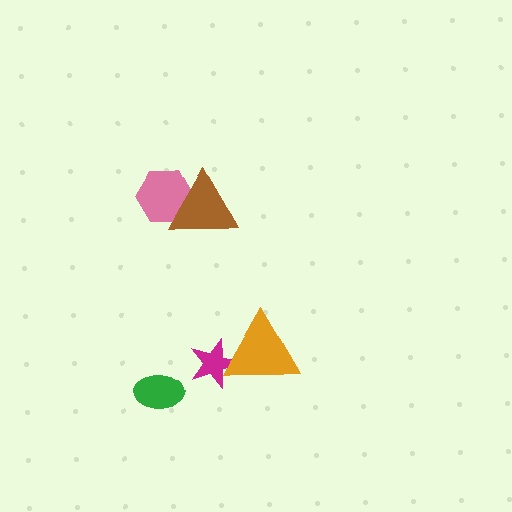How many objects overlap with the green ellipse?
0 objects overlap with the green ellipse.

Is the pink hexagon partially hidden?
Yes, it is partially covered by another shape.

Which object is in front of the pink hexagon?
The brown triangle is in front of the pink hexagon.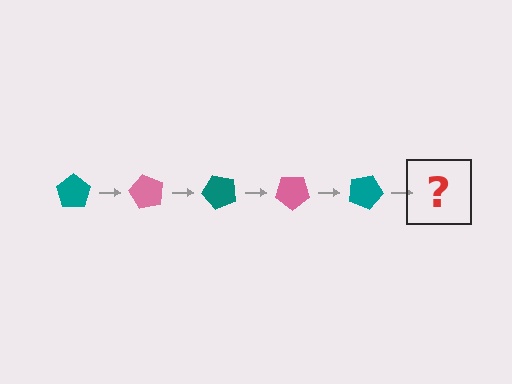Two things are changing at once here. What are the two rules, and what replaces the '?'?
The two rules are that it rotates 60 degrees each step and the color cycles through teal and pink. The '?' should be a pink pentagon, rotated 300 degrees from the start.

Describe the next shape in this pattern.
It should be a pink pentagon, rotated 300 degrees from the start.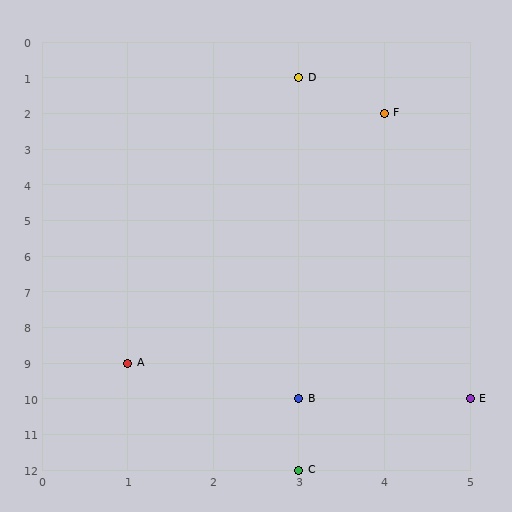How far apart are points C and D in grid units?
Points C and D are 11 rows apart.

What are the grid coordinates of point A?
Point A is at grid coordinates (1, 9).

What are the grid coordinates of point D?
Point D is at grid coordinates (3, 1).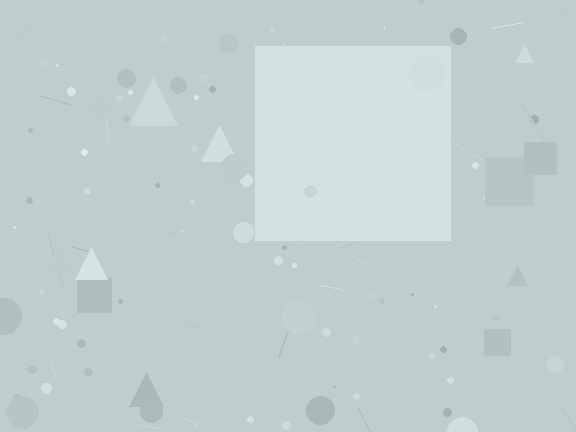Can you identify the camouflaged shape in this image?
The camouflaged shape is a square.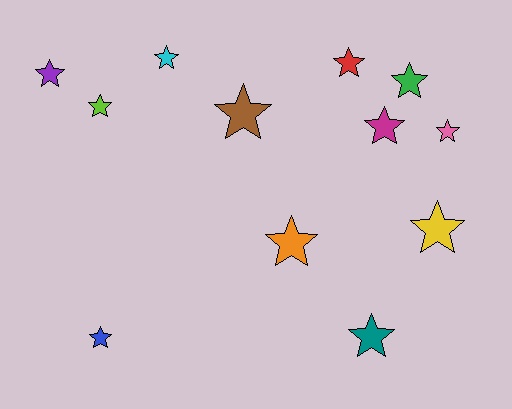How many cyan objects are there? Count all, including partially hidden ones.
There is 1 cyan object.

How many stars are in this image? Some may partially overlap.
There are 12 stars.